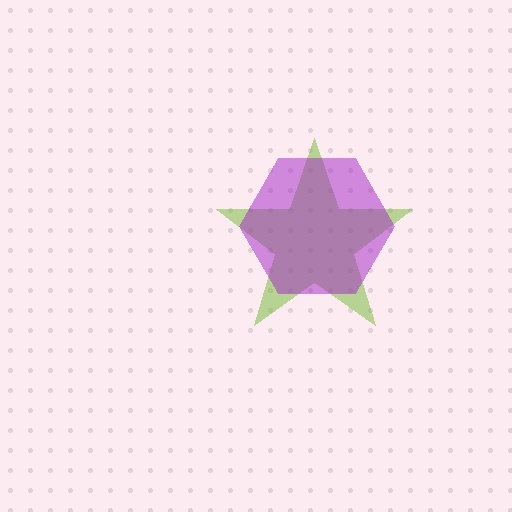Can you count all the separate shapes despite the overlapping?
Yes, there are 2 separate shapes.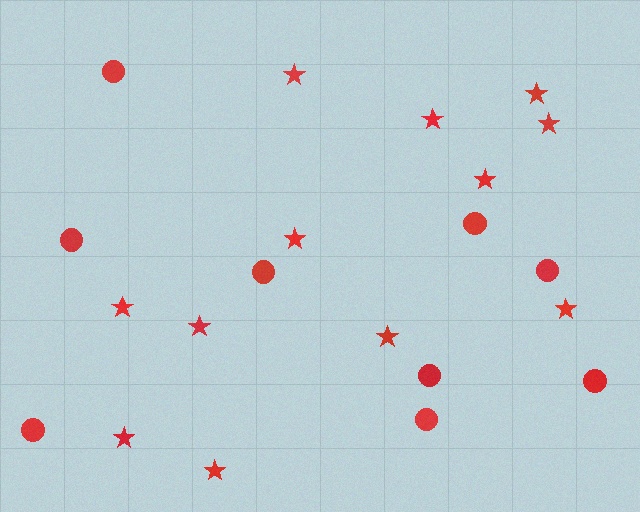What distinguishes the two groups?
There are 2 groups: one group of circles (9) and one group of stars (12).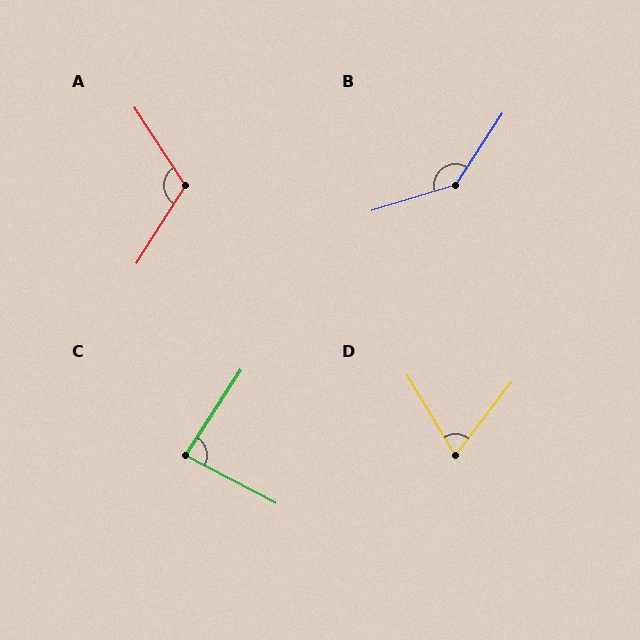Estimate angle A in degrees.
Approximately 115 degrees.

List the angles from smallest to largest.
D (68°), C (84°), A (115°), B (140°).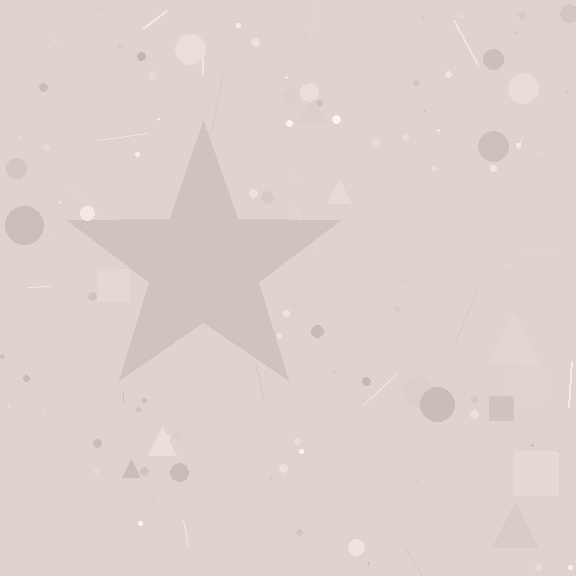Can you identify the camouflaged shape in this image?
The camouflaged shape is a star.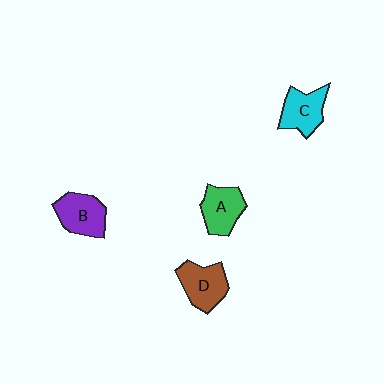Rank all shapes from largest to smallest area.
From largest to smallest: D (brown), B (purple), A (green), C (cyan).